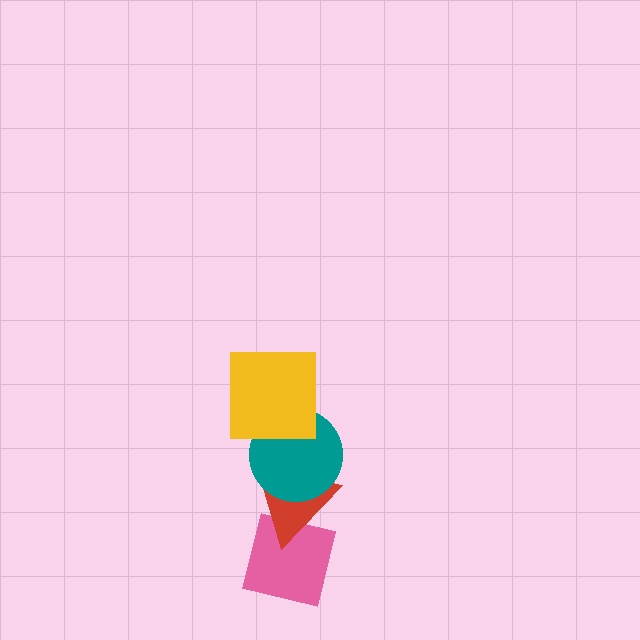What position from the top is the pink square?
The pink square is 4th from the top.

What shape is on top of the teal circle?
The yellow square is on top of the teal circle.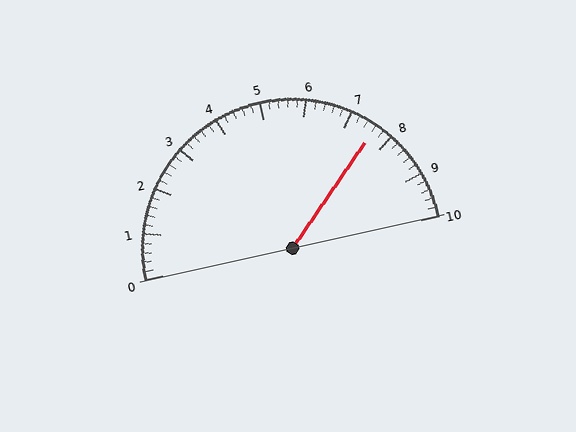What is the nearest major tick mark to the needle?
The nearest major tick mark is 8.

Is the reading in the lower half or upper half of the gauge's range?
The reading is in the upper half of the range (0 to 10).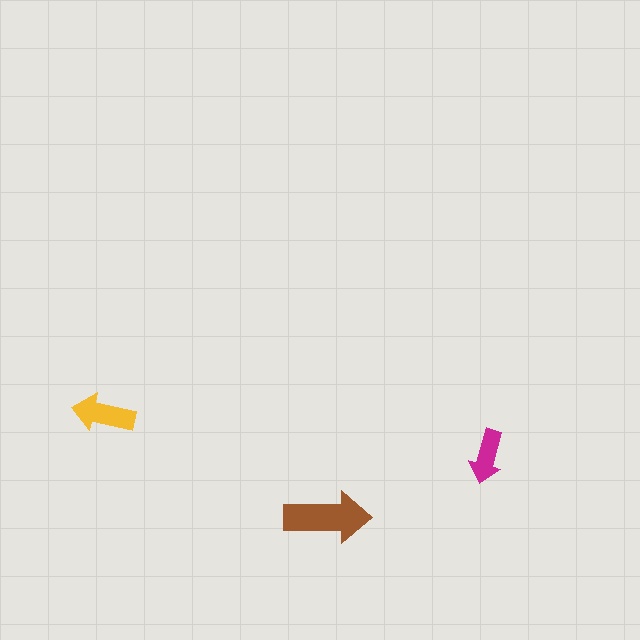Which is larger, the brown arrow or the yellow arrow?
The brown one.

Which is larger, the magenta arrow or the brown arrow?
The brown one.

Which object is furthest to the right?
The magenta arrow is rightmost.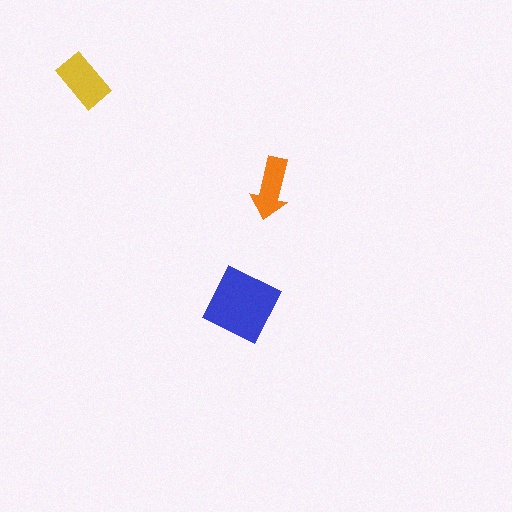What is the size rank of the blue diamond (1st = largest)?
1st.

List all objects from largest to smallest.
The blue diamond, the yellow rectangle, the orange arrow.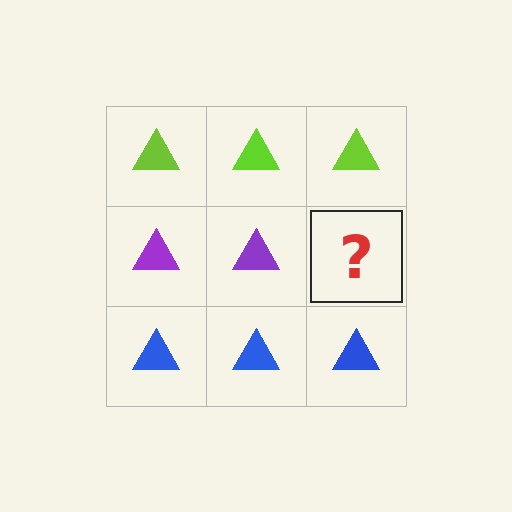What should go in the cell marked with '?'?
The missing cell should contain a purple triangle.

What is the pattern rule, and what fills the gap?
The rule is that each row has a consistent color. The gap should be filled with a purple triangle.